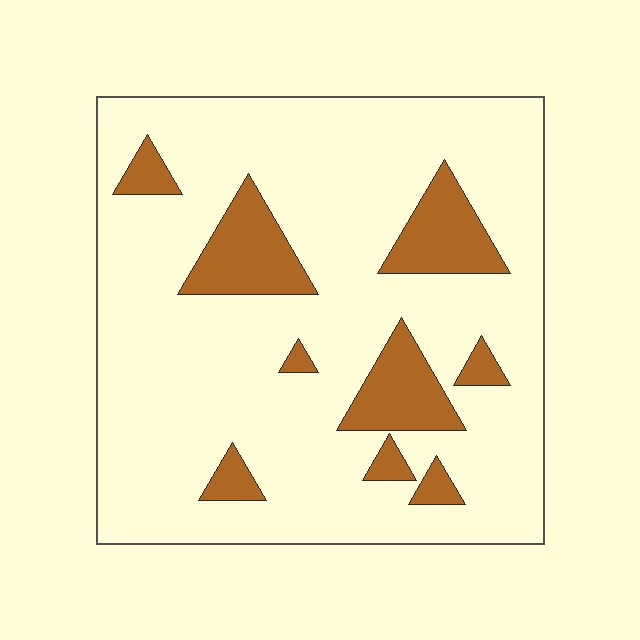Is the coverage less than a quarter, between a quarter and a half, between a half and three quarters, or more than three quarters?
Less than a quarter.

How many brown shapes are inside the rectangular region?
9.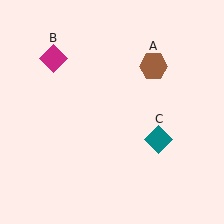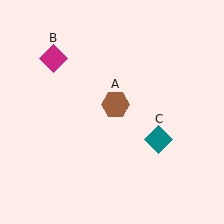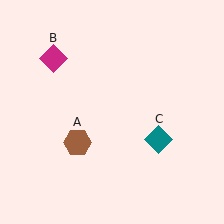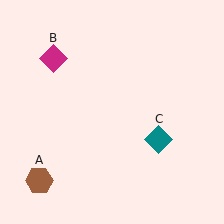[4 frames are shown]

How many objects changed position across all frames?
1 object changed position: brown hexagon (object A).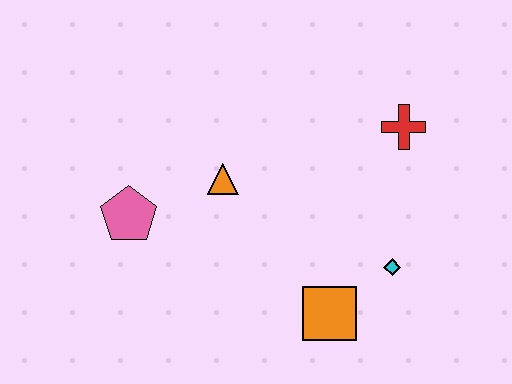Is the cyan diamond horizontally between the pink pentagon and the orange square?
No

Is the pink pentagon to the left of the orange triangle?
Yes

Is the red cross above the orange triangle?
Yes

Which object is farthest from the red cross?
The pink pentagon is farthest from the red cross.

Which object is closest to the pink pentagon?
The orange triangle is closest to the pink pentagon.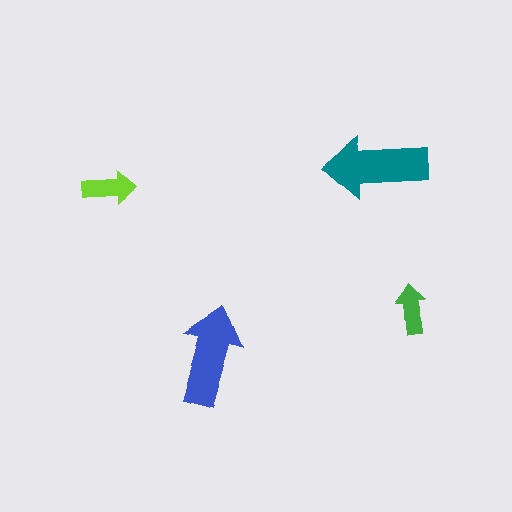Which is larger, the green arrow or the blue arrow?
The blue one.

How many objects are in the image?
There are 4 objects in the image.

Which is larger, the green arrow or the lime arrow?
The lime one.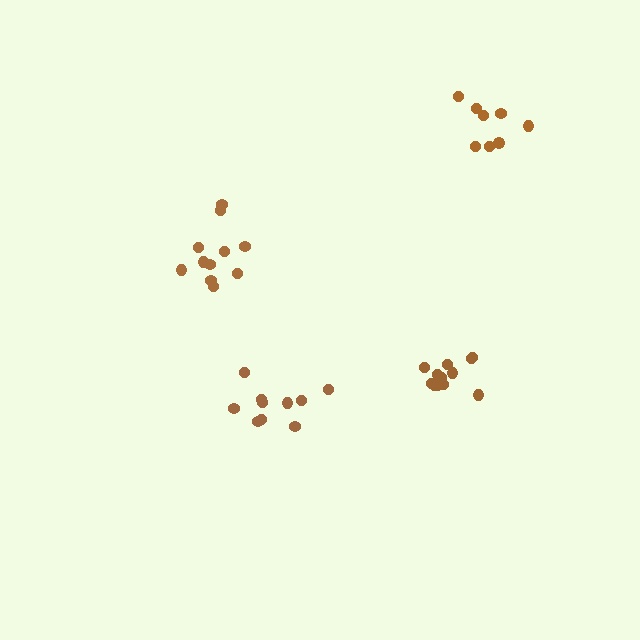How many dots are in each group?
Group 1: 10 dots, Group 2: 12 dots, Group 3: 11 dots, Group 4: 8 dots (41 total).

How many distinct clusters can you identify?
There are 4 distinct clusters.